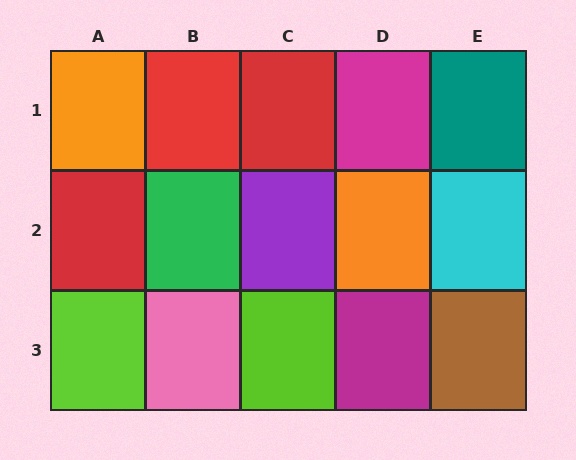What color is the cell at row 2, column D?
Orange.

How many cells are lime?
2 cells are lime.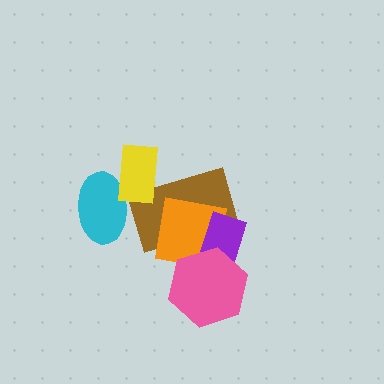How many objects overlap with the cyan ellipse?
1 object overlaps with the cyan ellipse.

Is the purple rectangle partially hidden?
Yes, it is partially covered by another shape.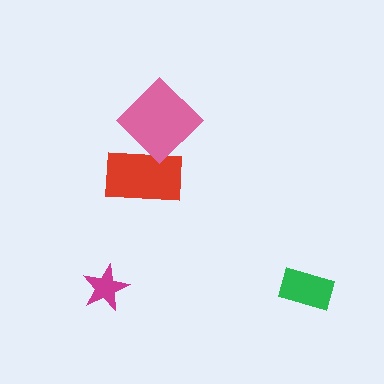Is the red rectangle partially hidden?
Yes, it is partially covered by another shape.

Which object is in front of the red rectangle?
The pink diamond is in front of the red rectangle.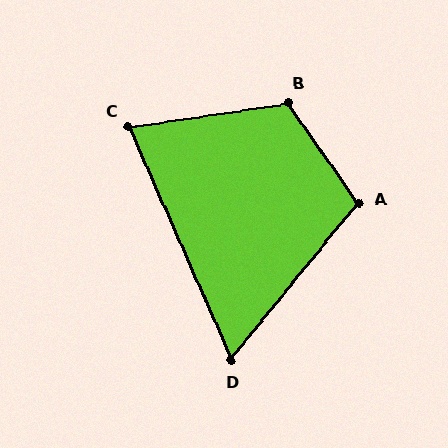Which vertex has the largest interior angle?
B, at approximately 117 degrees.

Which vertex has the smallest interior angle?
D, at approximately 63 degrees.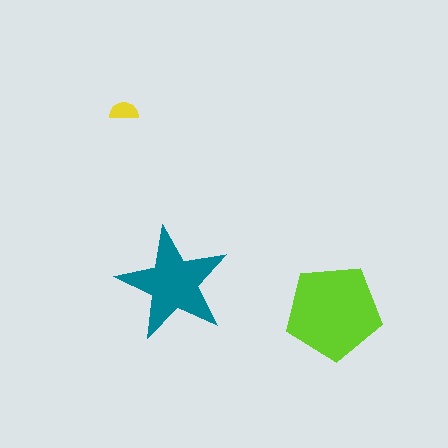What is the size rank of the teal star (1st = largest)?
2nd.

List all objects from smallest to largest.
The yellow semicircle, the teal star, the lime pentagon.